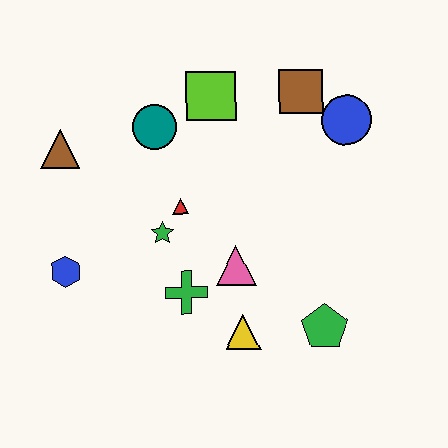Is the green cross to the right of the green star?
Yes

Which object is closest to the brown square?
The blue circle is closest to the brown square.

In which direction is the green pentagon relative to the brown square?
The green pentagon is below the brown square.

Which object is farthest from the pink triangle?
The brown triangle is farthest from the pink triangle.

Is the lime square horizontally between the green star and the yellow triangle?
Yes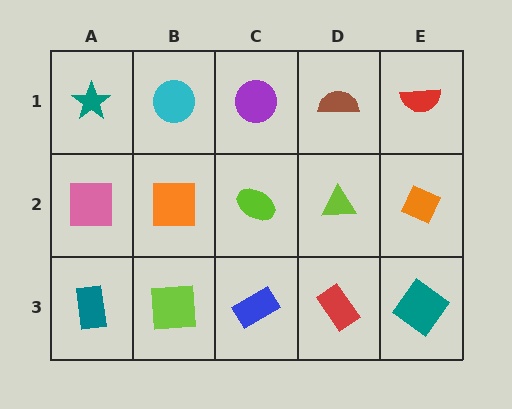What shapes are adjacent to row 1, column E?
An orange diamond (row 2, column E), a brown semicircle (row 1, column D).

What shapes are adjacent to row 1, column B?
An orange square (row 2, column B), a teal star (row 1, column A), a purple circle (row 1, column C).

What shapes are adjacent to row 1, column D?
A lime triangle (row 2, column D), a purple circle (row 1, column C), a red semicircle (row 1, column E).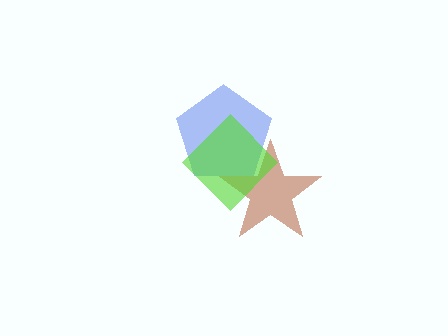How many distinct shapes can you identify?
There are 3 distinct shapes: a brown star, a blue pentagon, a lime diamond.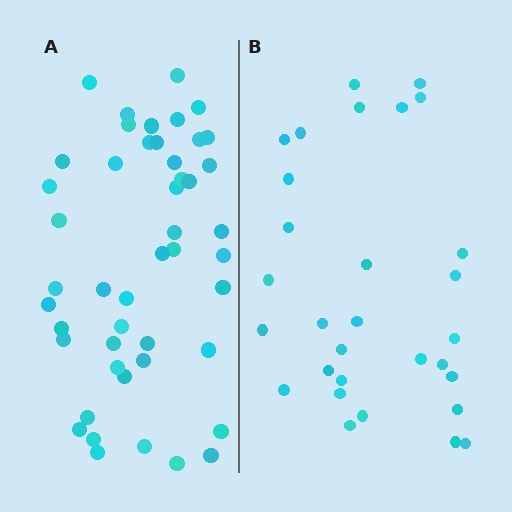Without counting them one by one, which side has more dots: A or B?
Region A (the left region) has more dots.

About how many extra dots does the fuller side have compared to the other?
Region A has approximately 15 more dots than region B.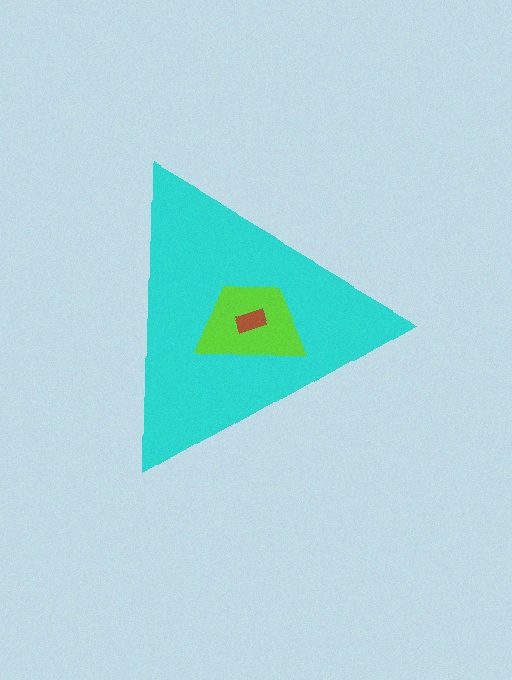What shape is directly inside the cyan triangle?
The lime trapezoid.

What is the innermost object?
The brown rectangle.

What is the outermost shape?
The cyan triangle.